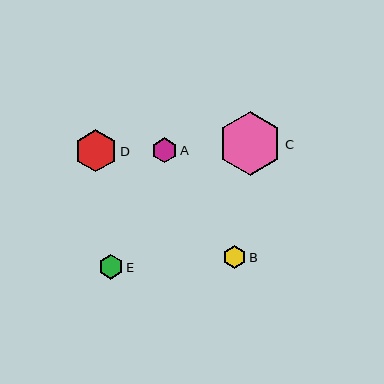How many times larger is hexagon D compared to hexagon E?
Hexagon D is approximately 1.7 times the size of hexagon E.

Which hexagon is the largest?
Hexagon C is the largest with a size of approximately 64 pixels.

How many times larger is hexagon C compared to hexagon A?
Hexagon C is approximately 2.6 times the size of hexagon A.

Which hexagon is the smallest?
Hexagon B is the smallest with a size of approximately 23 pixels.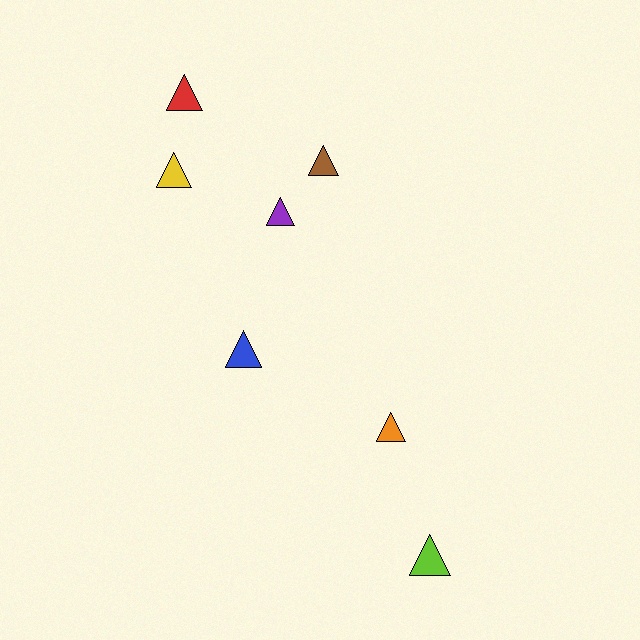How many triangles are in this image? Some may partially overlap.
There are 7 triangles.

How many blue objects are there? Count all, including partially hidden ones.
There is 1 blue object.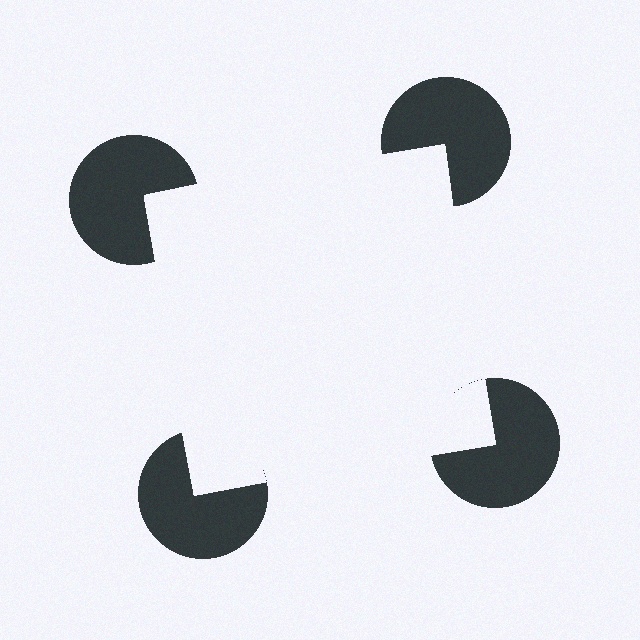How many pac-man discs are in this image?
There are 4 — one at each vertex of the illusory square.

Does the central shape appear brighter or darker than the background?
It typically appears slightly brighter than the background, even though no actual brightness change is drawn.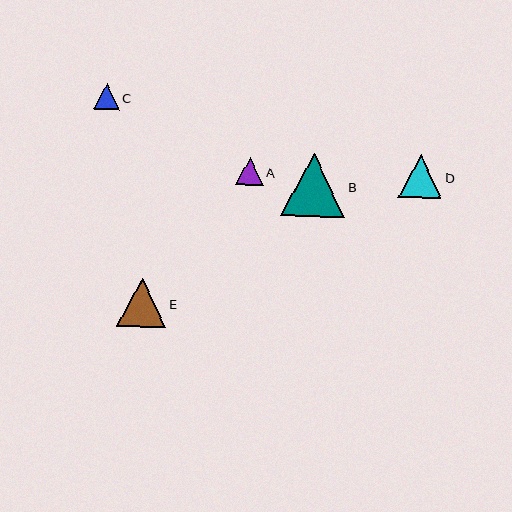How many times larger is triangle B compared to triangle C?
Triangle B is approximately 2.5 times the size of triangle C.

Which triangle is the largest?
Triangle B is the largest with a size of approximately 63 pixels.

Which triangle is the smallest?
Triangle C is the smallest with a size of approximately 26 pixels.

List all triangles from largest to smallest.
From largest to smallest: B, E, D, A, C.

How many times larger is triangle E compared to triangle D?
Triangle E is approximately 1.1 times the size of triangle D.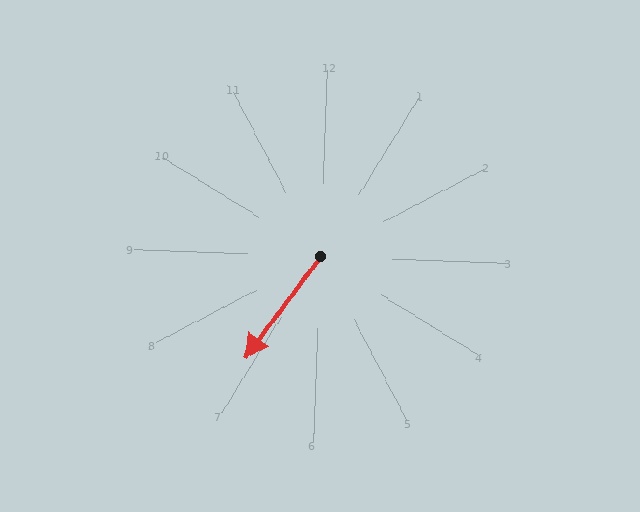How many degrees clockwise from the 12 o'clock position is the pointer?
Approximately 214 degrees.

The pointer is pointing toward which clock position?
Roughly 7 o'clock.